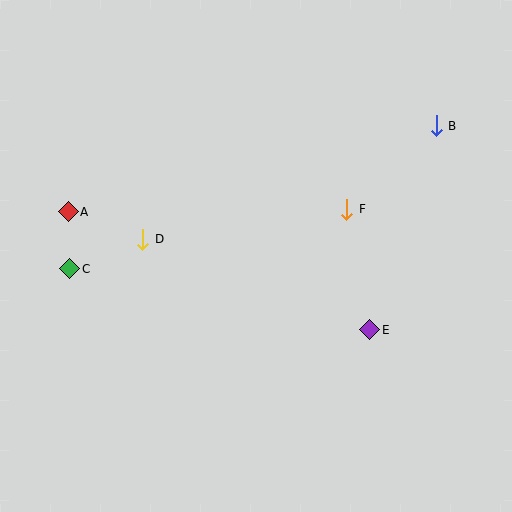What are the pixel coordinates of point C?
Point C is at (70, 269).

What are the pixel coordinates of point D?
Point D is at (143, 239).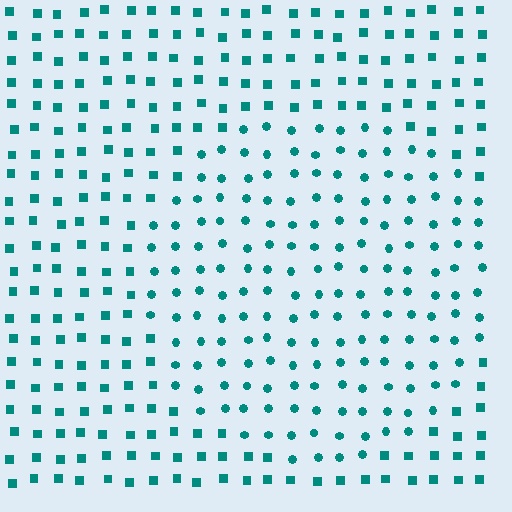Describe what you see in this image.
The image is filled with small teal elements arranged in a uniform grid. A circle-shaped region contains circles, while the surrounding area contains squares. The boundary is defined purely by the change in element shape.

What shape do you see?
I see a circle.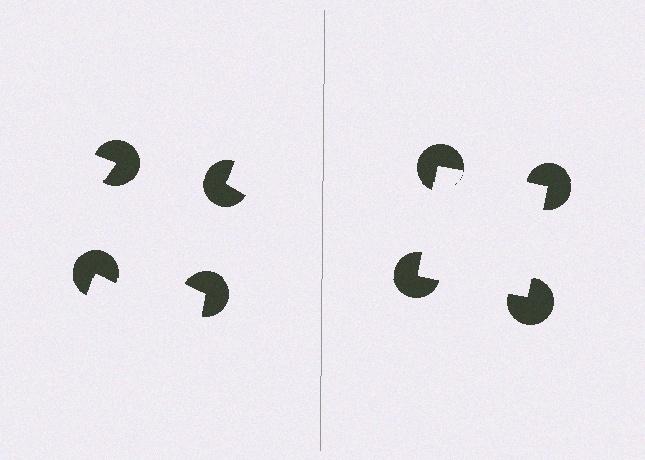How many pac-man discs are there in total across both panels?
8 — 4 on each side.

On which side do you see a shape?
An illusory square appears on the right side. On the left side the wedge cuts are rotated, so no coherent shape forms.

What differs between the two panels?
The pac-man discs are positioned identically on both sides; only the wedge orientations differ. On the right they align to a square; on the left they are misaligned.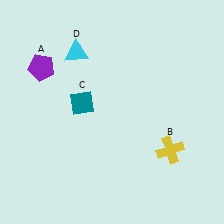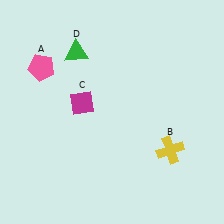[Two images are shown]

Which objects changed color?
A changed from purple to pink. C changed from teal to magenta. D changed from cyan to green.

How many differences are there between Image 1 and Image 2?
There are 3 differences between the two images.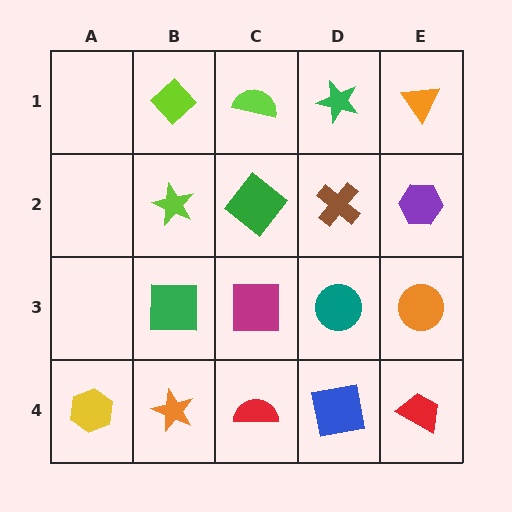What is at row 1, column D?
A green star.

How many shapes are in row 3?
4 shapes.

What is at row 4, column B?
An orange star.